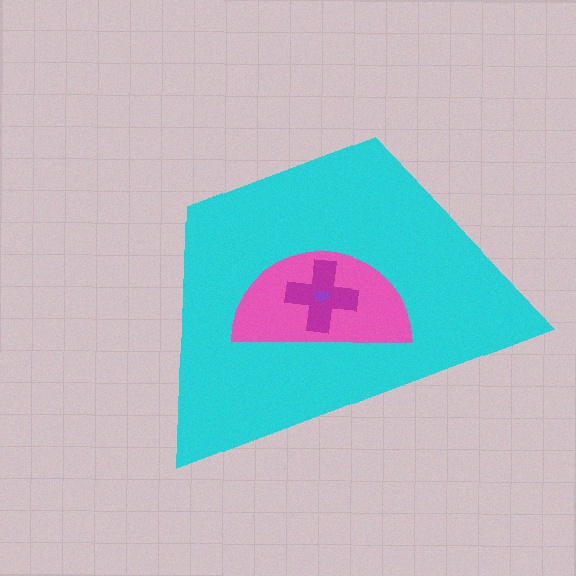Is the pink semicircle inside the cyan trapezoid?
Yes.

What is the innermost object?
The purple ellipse.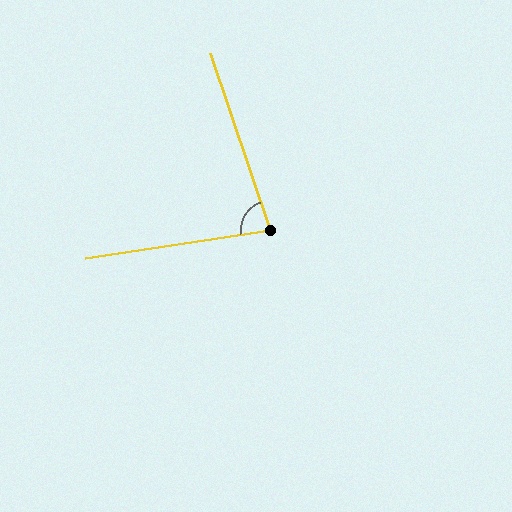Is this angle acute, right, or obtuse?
It is acute.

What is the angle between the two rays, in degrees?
Approximately 80 degrees.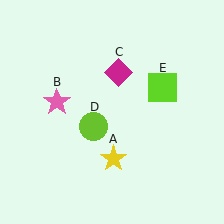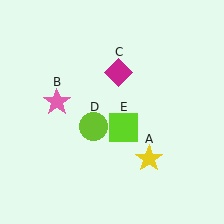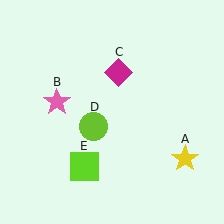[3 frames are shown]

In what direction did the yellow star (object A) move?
The yellow star (object A) moved right.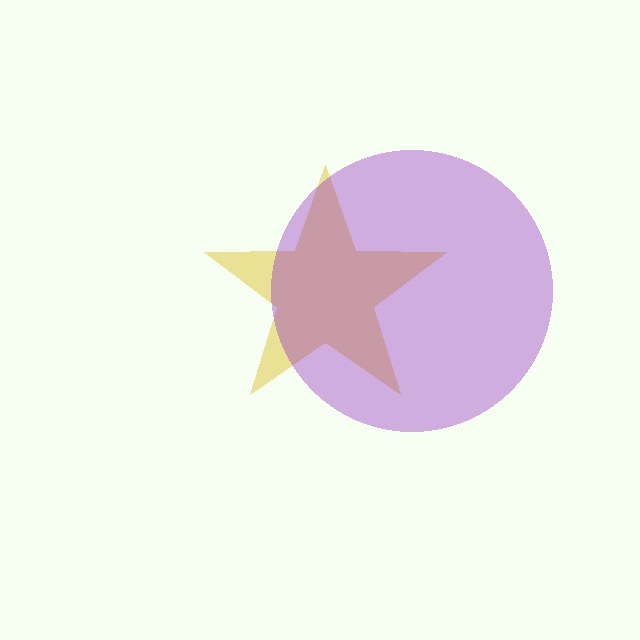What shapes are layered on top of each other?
The layered shapes are: a yellow star, a purple circle.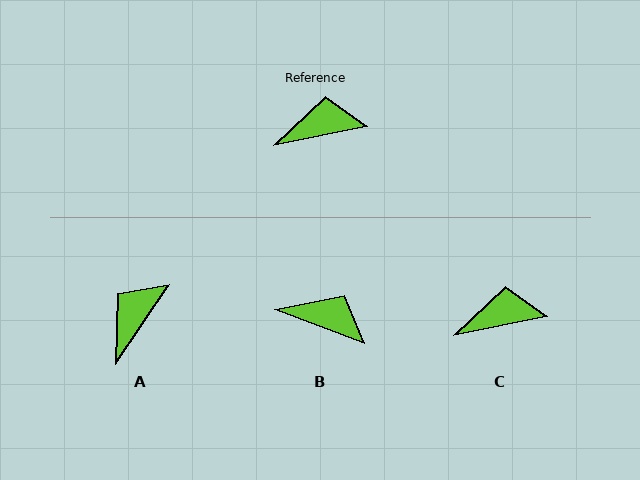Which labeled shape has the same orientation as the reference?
C.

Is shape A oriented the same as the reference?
No, it is off by about 45 degrees.